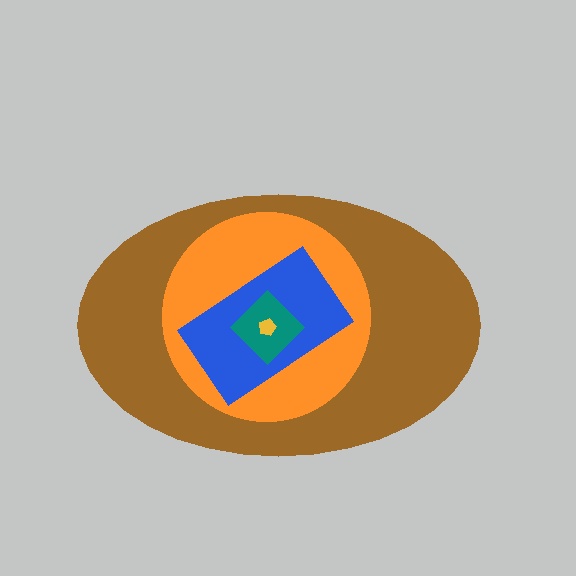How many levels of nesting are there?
5.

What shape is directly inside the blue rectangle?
The teal diamond.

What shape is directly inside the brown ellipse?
The orange circle.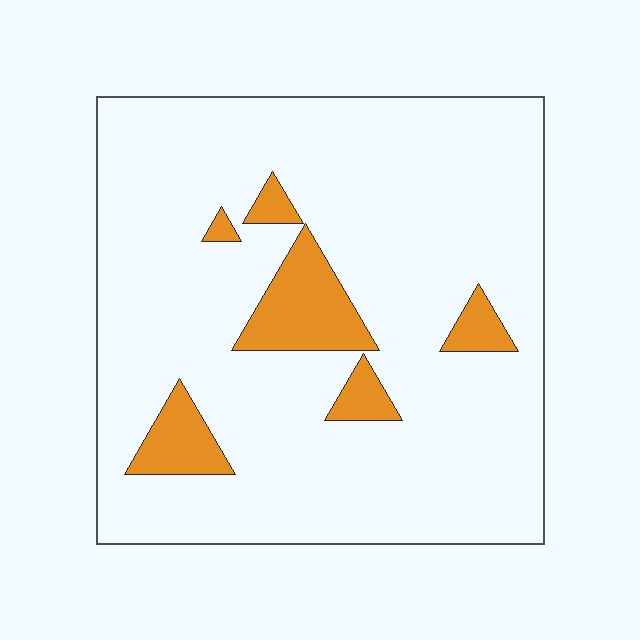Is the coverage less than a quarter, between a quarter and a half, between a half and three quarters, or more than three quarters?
Less than a quarter.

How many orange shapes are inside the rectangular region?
6.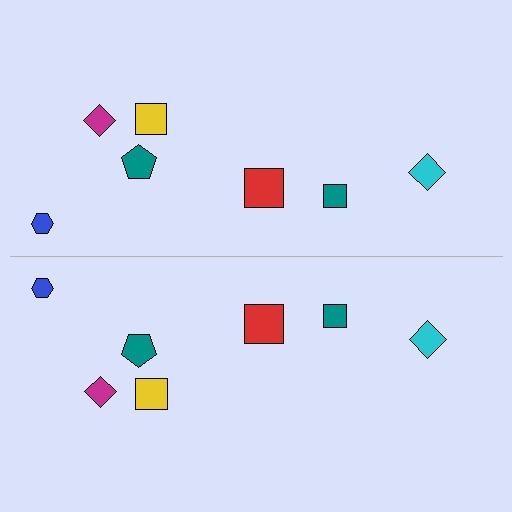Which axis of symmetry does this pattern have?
The pattern has a horizontal axis of symmetry running through the center of the image.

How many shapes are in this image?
There are 14 shapes in this image.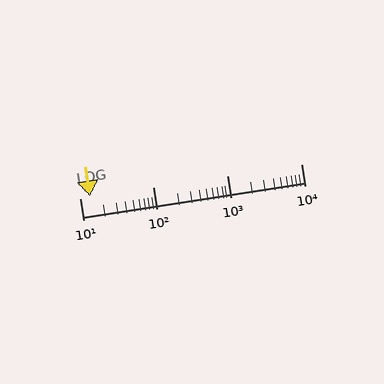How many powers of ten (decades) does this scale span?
The scale spans 3 decades, from 10 to 10000.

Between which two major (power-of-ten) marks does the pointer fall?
The pointer is between 10 and 100.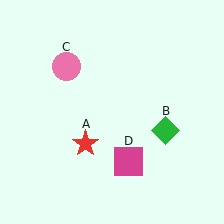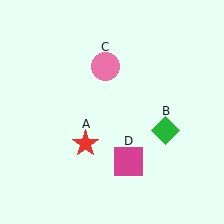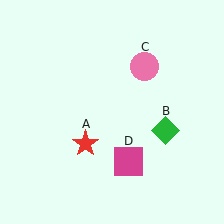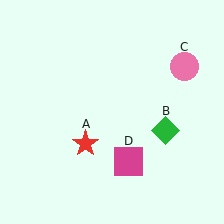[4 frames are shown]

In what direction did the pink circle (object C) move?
The pink circle (object C) moved right.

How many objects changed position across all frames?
1 object changed position: pink circle (object C).